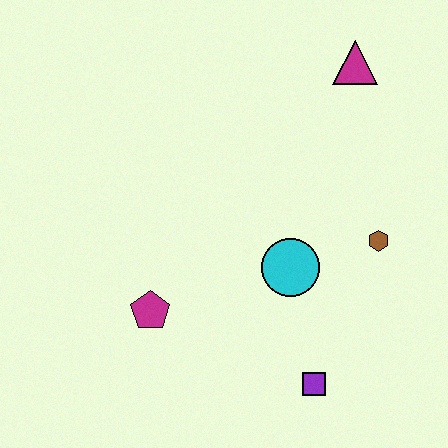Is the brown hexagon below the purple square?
No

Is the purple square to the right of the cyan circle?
Yes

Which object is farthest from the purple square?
The magenta triangle is farthest from the purple square.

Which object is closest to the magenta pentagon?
The cyan circle is closest to the magenta pentagon.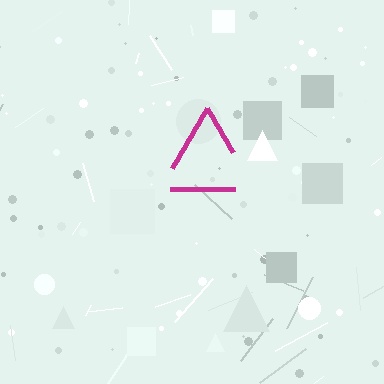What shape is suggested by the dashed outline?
The dashed outline suggests a triangle.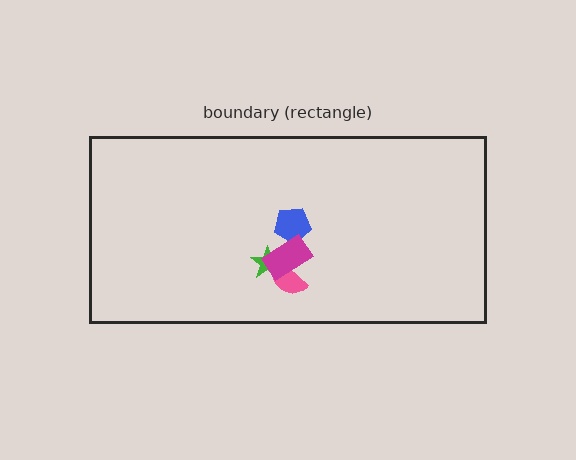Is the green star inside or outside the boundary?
Inside.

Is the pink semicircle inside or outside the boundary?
Inside.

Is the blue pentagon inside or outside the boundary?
Inside.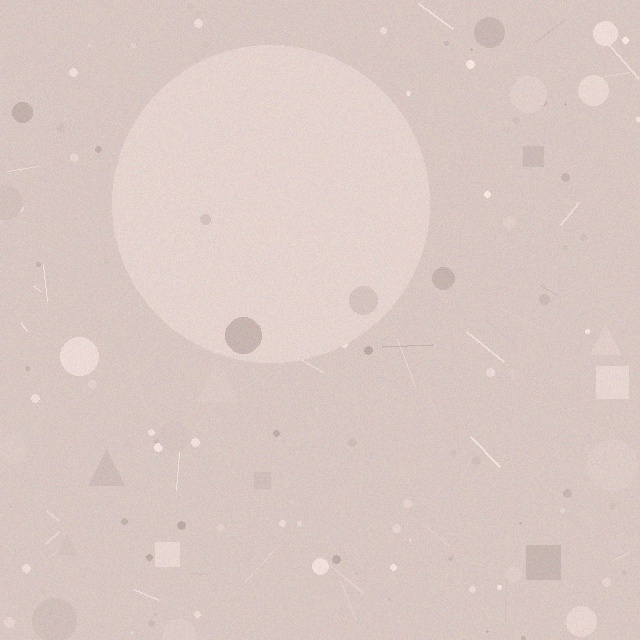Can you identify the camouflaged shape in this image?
The camouflaged shape is a circle.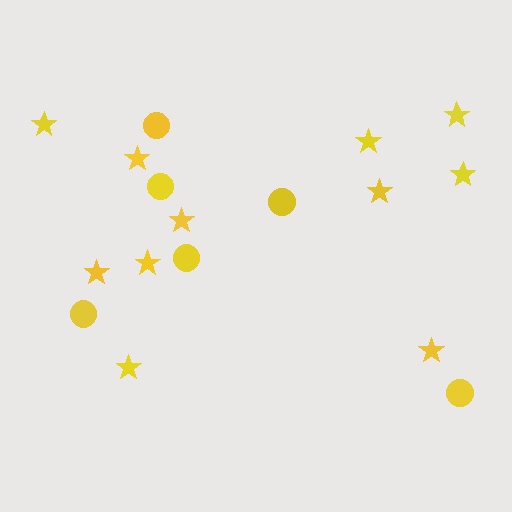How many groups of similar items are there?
There are 2 groups: one group of circles (6) and one group of stars (11).